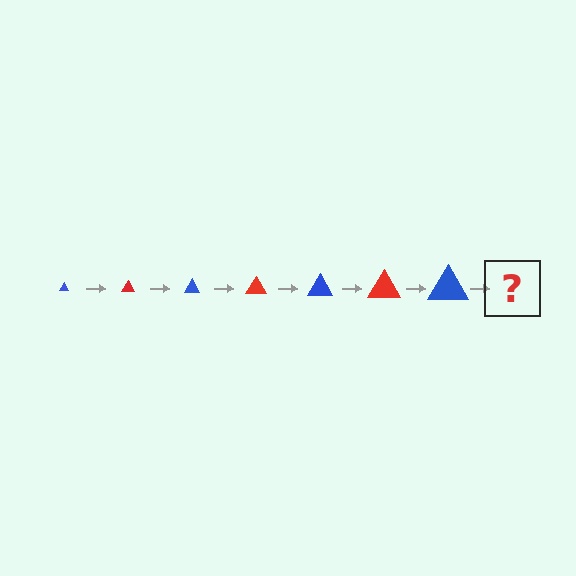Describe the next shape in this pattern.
It should be a red triangle, larger than the previous one.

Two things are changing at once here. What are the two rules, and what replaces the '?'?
The two rules are that the triangle grows larger each step and the color cycles through blue and red. The '?' should be a red triangle, larger than the previous one.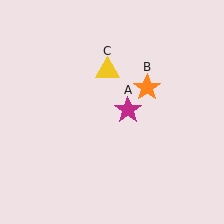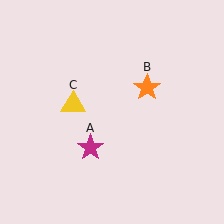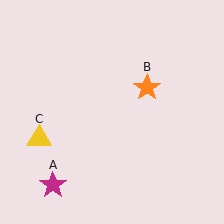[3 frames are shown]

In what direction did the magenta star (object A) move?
The magenta star (object A) moved down and to the left.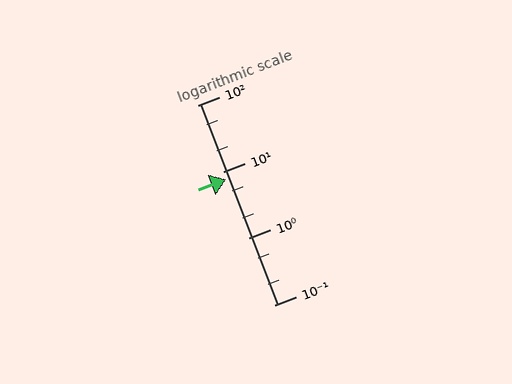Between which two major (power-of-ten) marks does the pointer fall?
The pointer is between 1 and 10.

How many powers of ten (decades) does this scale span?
The scale spans 3 decades, from 0.1 to 100.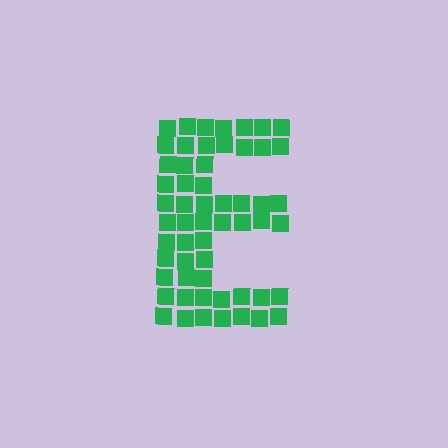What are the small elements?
The small elements are squares.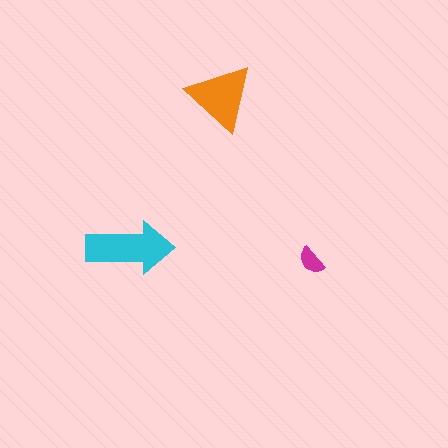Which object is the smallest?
The magenta semicircle.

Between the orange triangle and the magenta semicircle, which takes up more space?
The orange triangle.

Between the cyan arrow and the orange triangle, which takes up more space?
The cyan arrow.